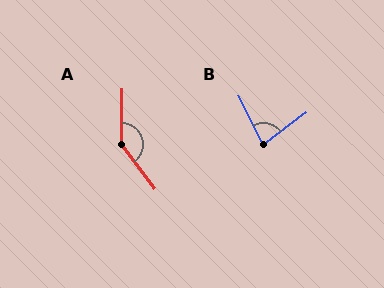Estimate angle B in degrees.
Approximately 79 degrees.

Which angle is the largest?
A, at approximately 142 degrees.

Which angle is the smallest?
B, at approximately 79 degrees.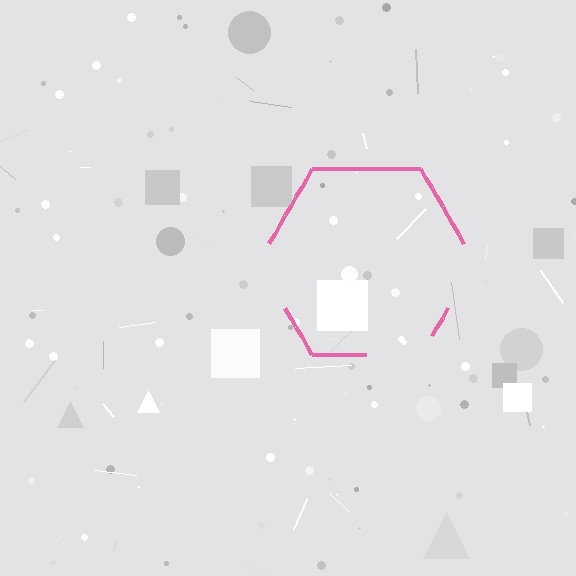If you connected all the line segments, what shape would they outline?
They would outline a hexagon.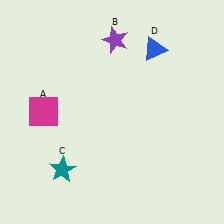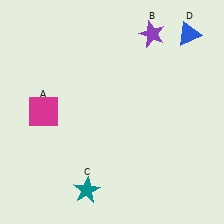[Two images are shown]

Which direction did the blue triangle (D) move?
The blue triangle (D) moved right.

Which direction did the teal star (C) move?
The teal star (C) moved right.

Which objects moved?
The objects that moved are: the purple star (B), the teal star (C), the blue triangle (D).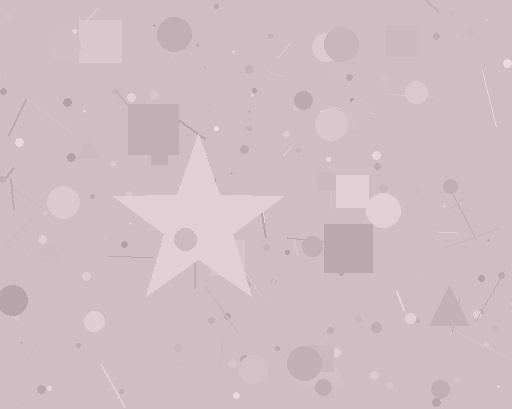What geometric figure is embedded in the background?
A star is embedded in the background.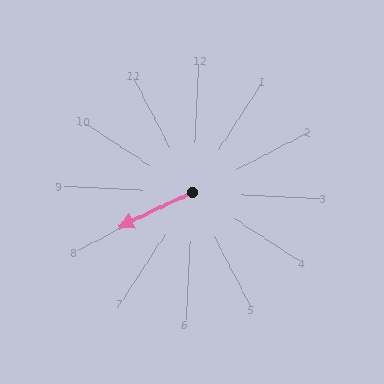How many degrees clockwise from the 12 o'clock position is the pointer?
Approximately 241 degrees.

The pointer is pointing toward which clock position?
Roughly 8 o'clock.